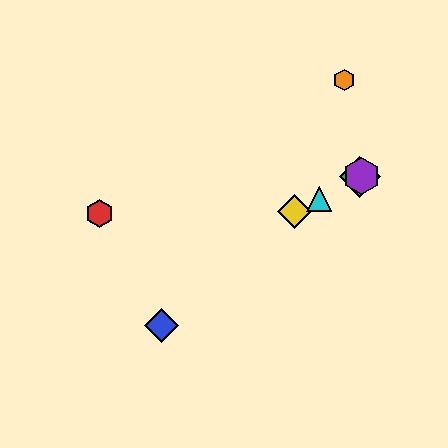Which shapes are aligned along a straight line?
The green diamond, the yellow diamond, the purple hexagon, the cyan triangle are aligned along a straight line.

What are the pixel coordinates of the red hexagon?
The red hexagon is at (99, 214).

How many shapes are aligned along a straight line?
4 shapes (the green diamond, the yellow diamond, the purple hexagon, the cyan triangle) are aligned along a straight line.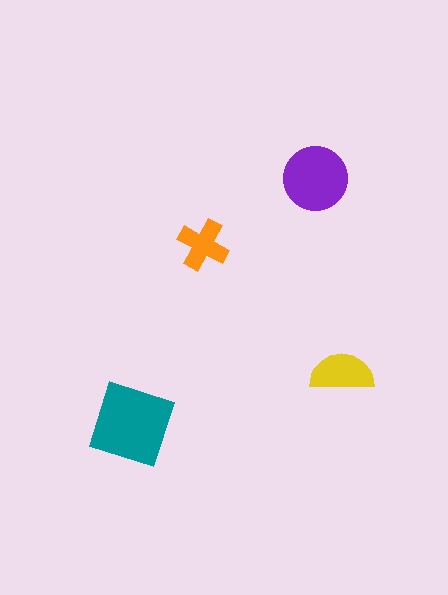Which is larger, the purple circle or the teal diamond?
The teal diamond.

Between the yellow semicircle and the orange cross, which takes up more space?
The yellow semicircle.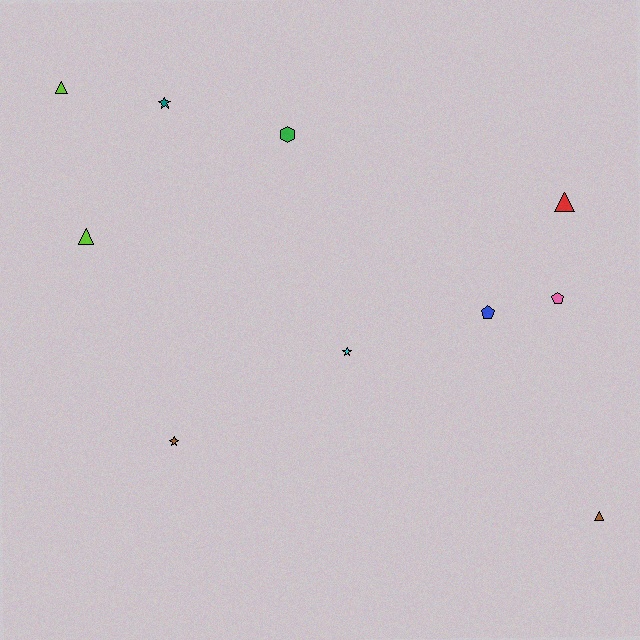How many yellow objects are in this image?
There are no yellow objects.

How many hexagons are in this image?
There is 1 hexagon.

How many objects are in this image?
There are 10 objects.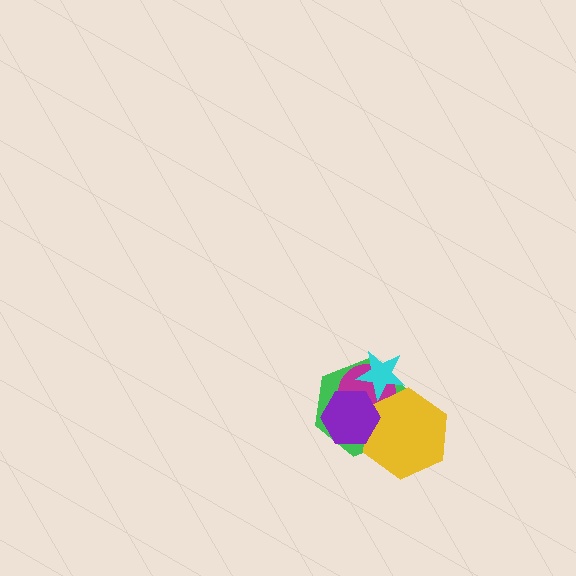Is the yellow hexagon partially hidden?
Yes, it is partially covered by another shape.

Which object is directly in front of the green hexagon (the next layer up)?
The magenta circle is directly in front of the green hexagon.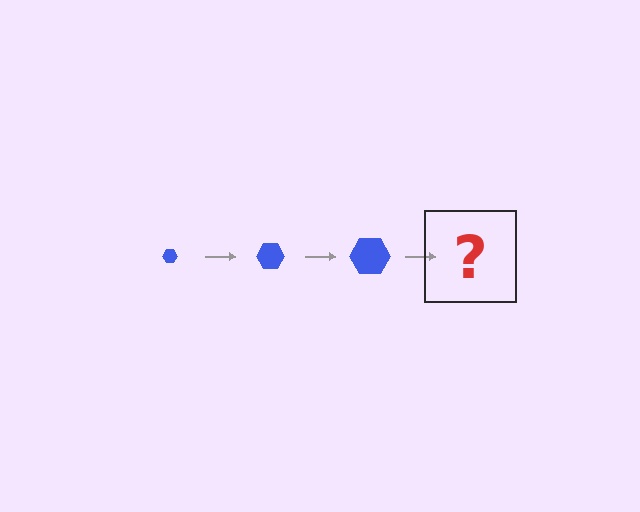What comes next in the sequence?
The next element should be a blue hexagon, larger than the previous one.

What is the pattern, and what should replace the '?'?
The pattern is that the hexagon gets progressively larger each step. The '?' should be a blue hexagon, larger than the previous one.